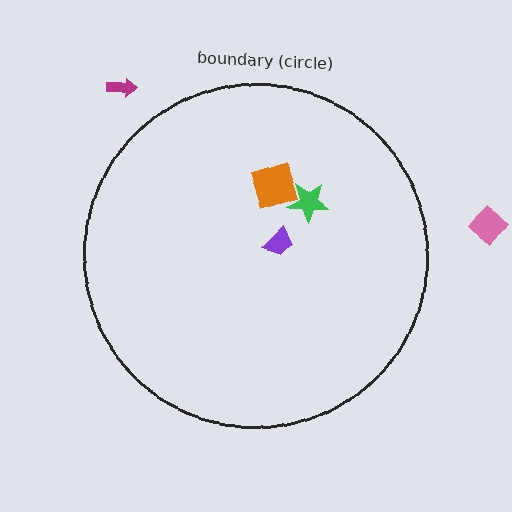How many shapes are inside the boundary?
3 inside, 2 outside.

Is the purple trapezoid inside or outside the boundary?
Inside.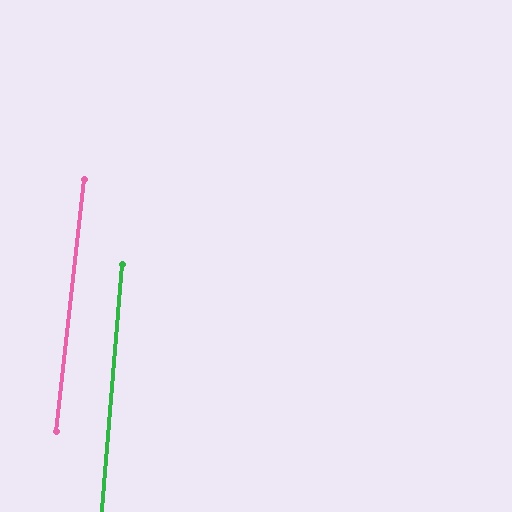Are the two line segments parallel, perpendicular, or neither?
Parallel — their directions differ by only 1.7°.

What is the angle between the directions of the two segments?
Approximately 2 degrees.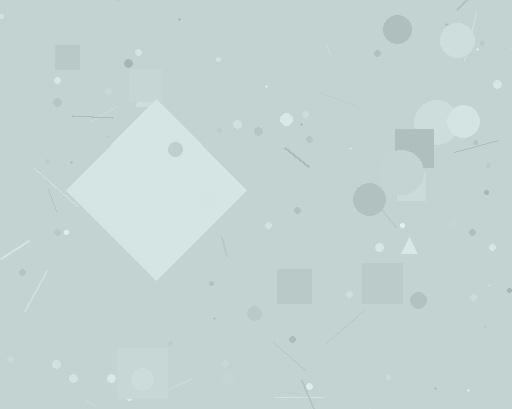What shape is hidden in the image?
A diamond is hidden in the image.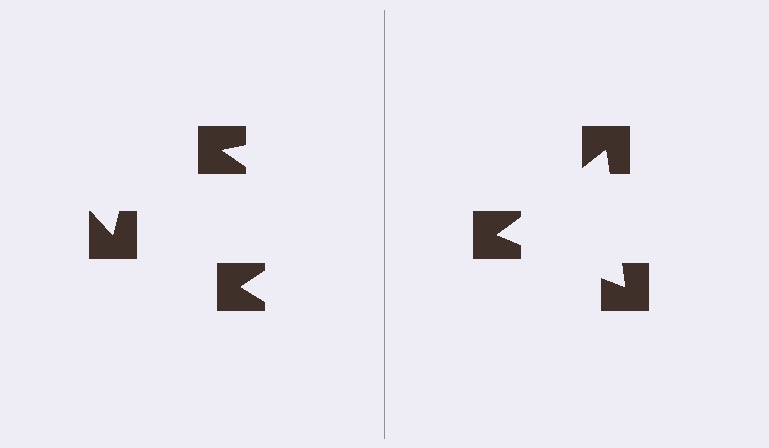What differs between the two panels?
The notched squares are positioned identically on both sides; only the wedge orientations differ. On the right they align to a triangle; on the left they are misaligned.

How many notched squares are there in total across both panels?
6 — 3 on each side.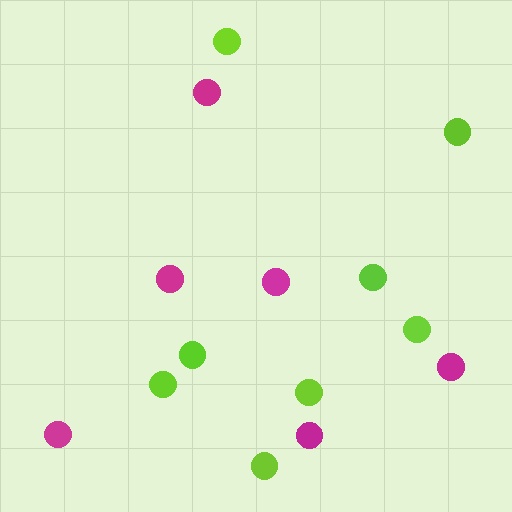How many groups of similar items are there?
There are 2 groups: one group of lime circles (8) and one group of magenta circles (6).